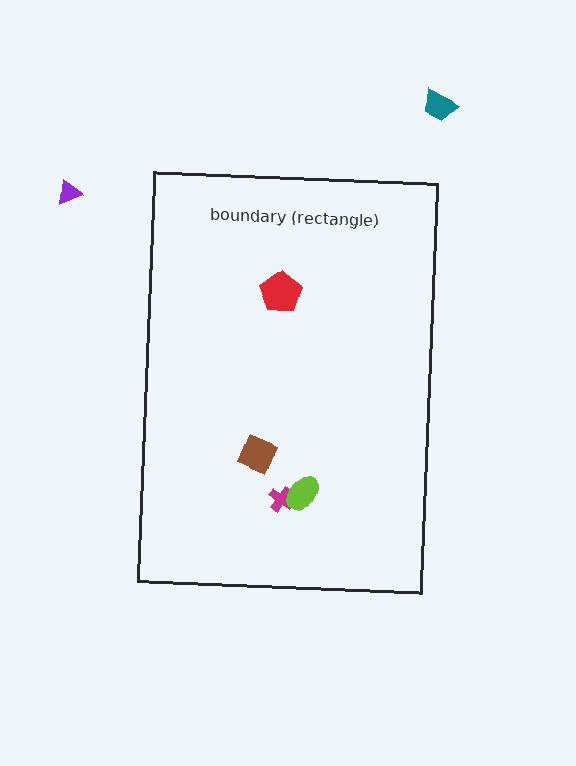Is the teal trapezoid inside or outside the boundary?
Outside.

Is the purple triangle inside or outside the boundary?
Outside.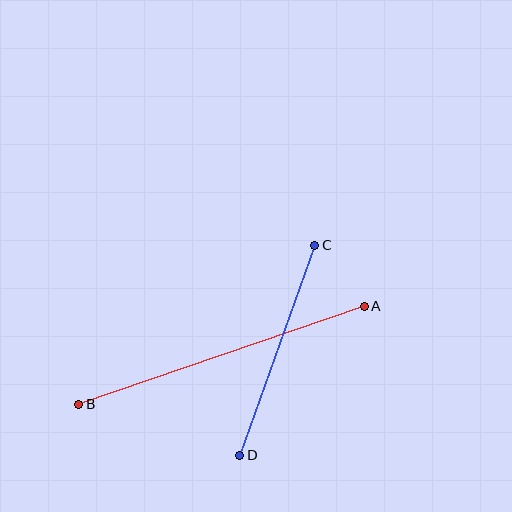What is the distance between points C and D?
The distance is approximately 223 pixels.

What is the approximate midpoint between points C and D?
The midpoint is at approximately (277, 350) pixels.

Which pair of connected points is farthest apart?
Points A and B are farthest apart.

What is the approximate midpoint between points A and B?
The midpoint is at approximately (222, 355) pixels.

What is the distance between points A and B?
The distance is approximately 302 pixels.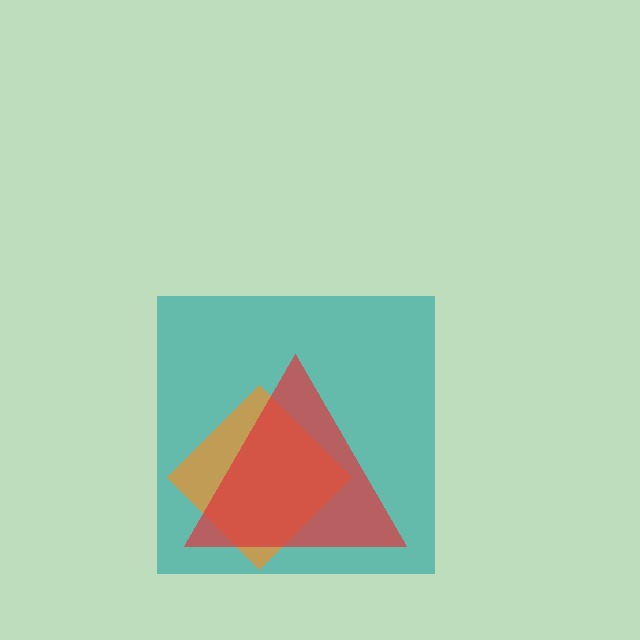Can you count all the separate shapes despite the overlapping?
Yes, there are 3 separate shapes.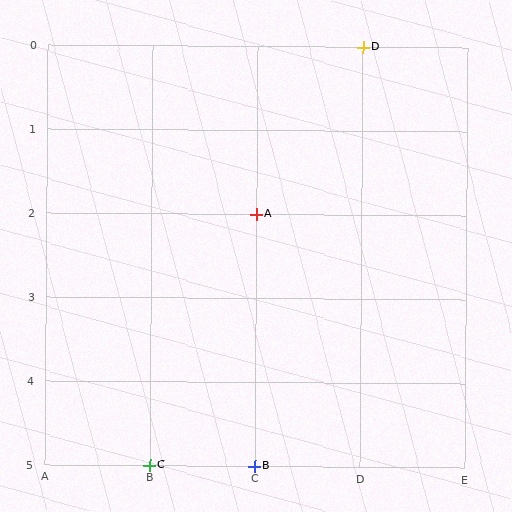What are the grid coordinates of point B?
Point B is at grid coordinates (C, 5).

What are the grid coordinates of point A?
Point A is at grid coordinates (C, 2).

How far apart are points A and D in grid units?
Points A and D are 1 column and 2 rows apart (about 2.2 grid units diagonally).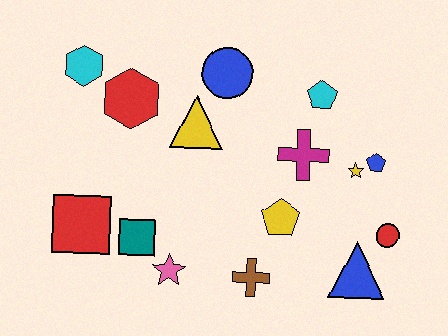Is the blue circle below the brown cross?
No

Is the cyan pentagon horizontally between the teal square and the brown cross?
No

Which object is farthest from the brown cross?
The cyan hexagon is farthest from the brown cross.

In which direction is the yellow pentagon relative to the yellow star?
The yellow pentagon is to the left of the yellow star.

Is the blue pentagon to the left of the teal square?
No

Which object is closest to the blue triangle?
The red circle is closest to the blue triangle.